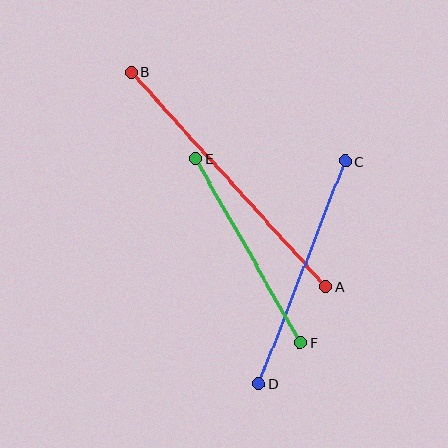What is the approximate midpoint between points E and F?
The midpoint is at approximately (248, 251) pixels.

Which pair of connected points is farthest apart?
Points A and B are farthest apart.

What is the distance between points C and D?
The distance is approximately 238 pixels.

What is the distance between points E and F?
The distance is approximately 212 pixels.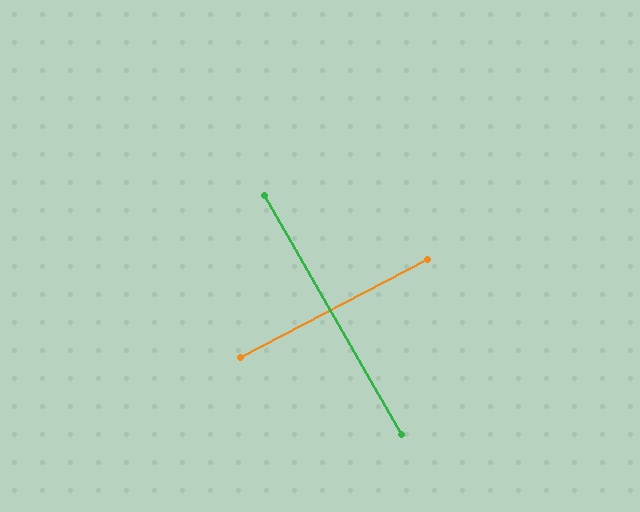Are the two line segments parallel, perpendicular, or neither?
Perpendicular — they meet at approximately 88°.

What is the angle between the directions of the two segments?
Approximately 88 degrees.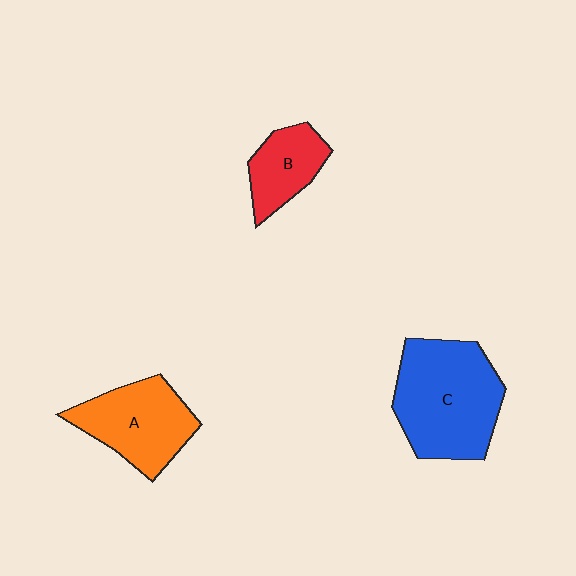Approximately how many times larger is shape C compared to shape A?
Approximately 1.4 times.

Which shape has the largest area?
Shape C (blue).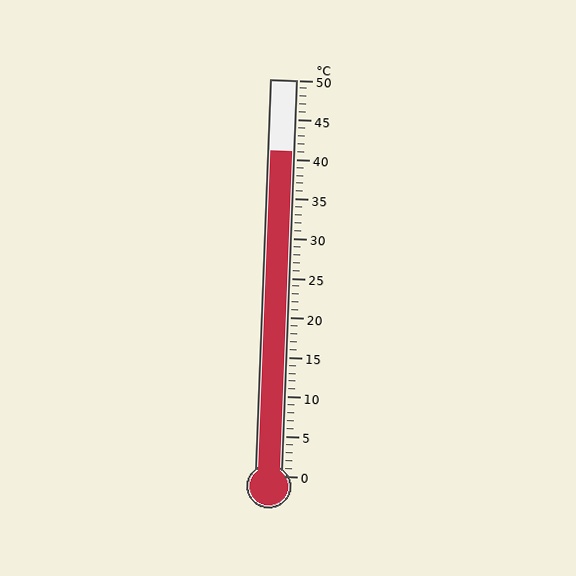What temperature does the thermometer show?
The thermometer shows approximately 41°C.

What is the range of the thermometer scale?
The thermometer scale ranges from 0°C to 50°C.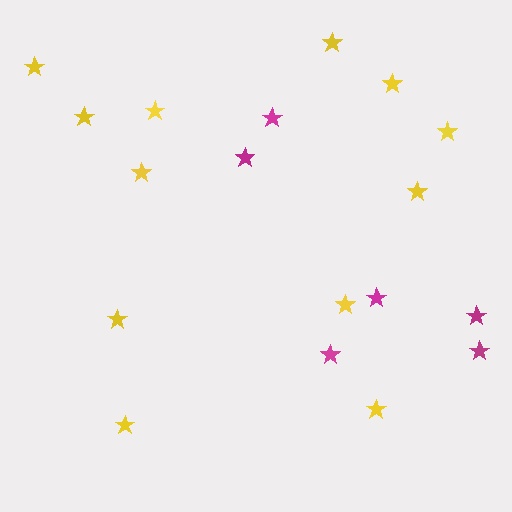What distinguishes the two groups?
There are 2 groups: one group of magenta stars (6) and one group of yellow stars (12).